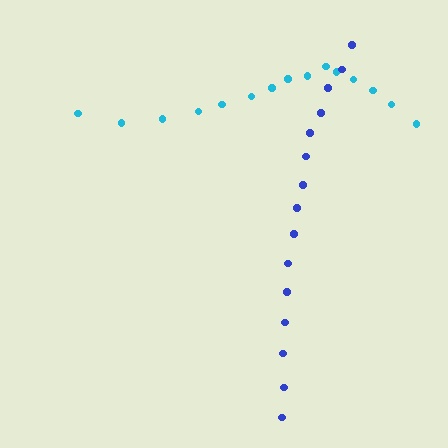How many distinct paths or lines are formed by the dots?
There are 2 distinct paths.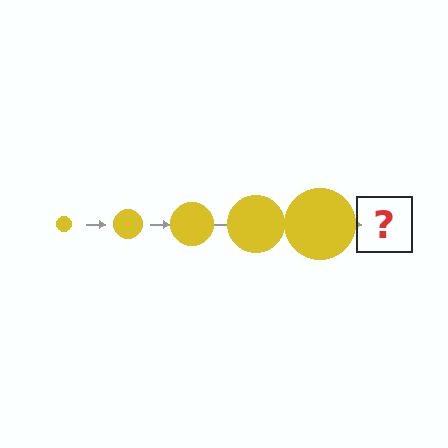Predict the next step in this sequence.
The next step is a yellow circle, larger than the previous one.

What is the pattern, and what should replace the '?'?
The pattern is that the circle gets progressively larger each step. The '?' should be a yellow circle, larger than the previous one.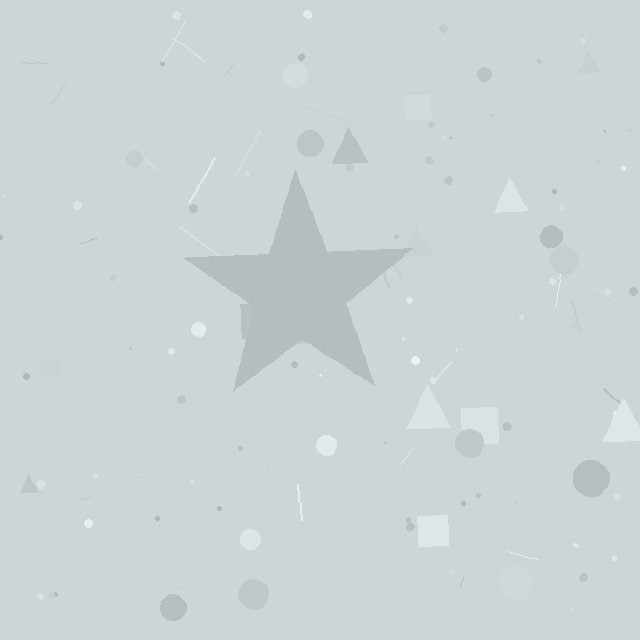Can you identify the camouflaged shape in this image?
The camouflaged shape is a star.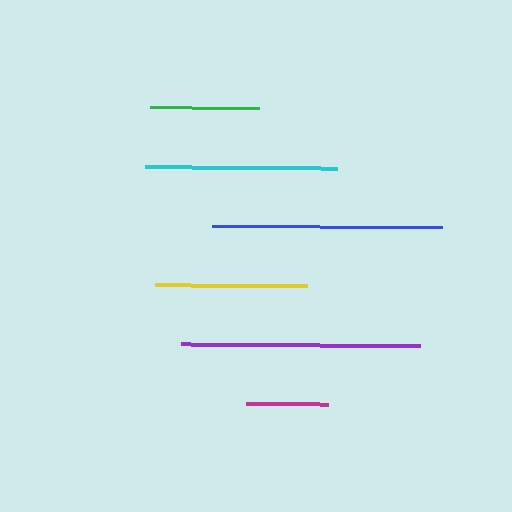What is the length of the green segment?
The green segment is approximately 109 pixels long.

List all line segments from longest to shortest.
From longest to shortest: purple, blue, cyan, yellow, green, magenta.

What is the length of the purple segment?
The purple segment is approximately 239 pixels long.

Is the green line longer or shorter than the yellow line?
The yellow line is longer than the green line.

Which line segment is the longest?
The purple line is the longest at approximately 239 pixels.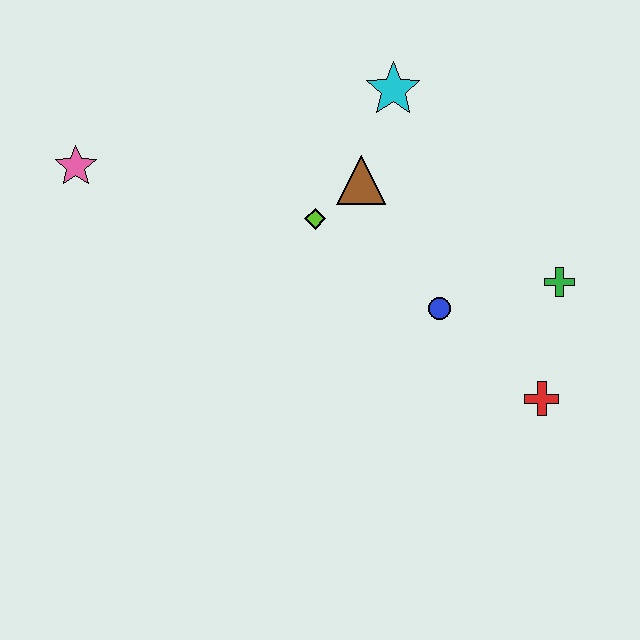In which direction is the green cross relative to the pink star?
The green cross is to the right of the pink star.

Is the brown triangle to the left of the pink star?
No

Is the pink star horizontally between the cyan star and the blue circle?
No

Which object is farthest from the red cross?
The pink star is farthest from the red cross.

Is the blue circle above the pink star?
No